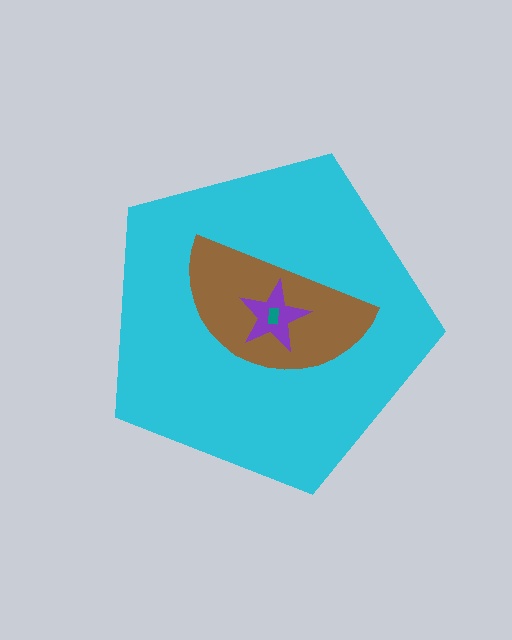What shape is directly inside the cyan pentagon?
The brown semicircle.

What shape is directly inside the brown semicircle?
The purple star.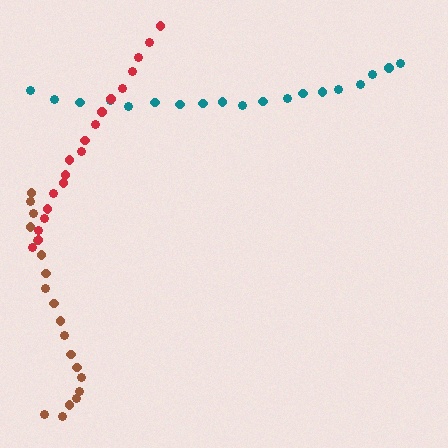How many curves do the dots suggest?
There are 3 distinct paths.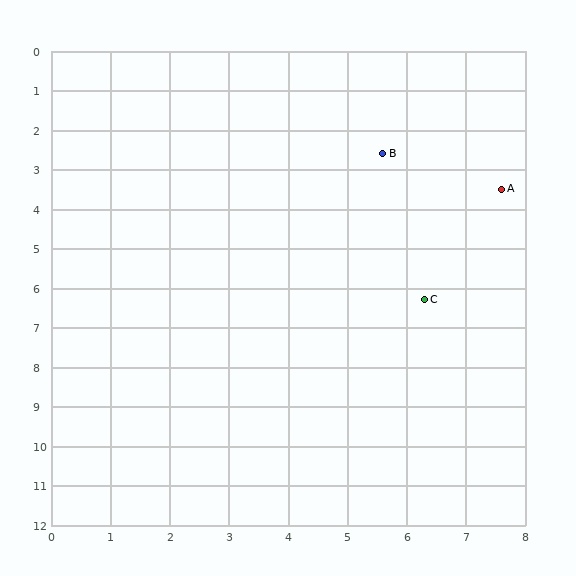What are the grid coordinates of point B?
Point B is at approximately (5.6, 2.6).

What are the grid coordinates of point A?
Point A is at approximately (7.6, 3.5).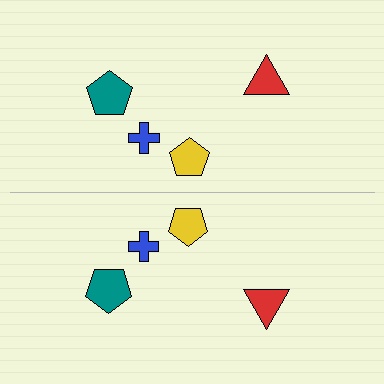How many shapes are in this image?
There are 8 shapes in this image.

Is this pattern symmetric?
Yes, this pattern has bilateral (reflection) symmetry.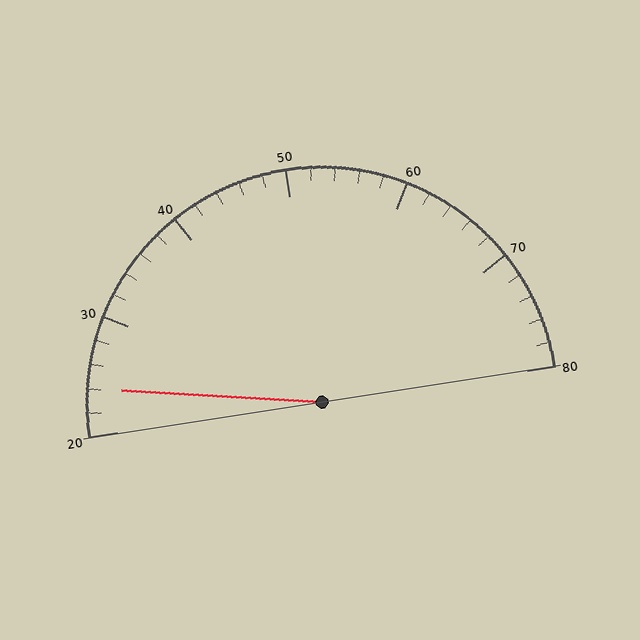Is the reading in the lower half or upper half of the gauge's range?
The reading is in the lower half of the range (20 to 80).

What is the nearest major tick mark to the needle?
The nearest major tick mark is 20.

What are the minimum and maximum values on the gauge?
The gauge ranges from 20 to 80.